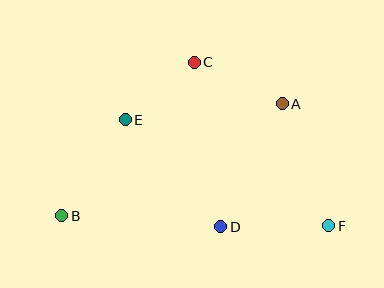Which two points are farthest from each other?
Points B and F are farthest from each other.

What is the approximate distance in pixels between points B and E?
The distance between B and E is approximately 115 pixels.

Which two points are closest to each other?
Points C and E are closest to each other.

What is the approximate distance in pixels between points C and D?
The distance between C and D is approximately 167 pixels.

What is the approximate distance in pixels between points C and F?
The distance between C and F is approximately 212 pixels.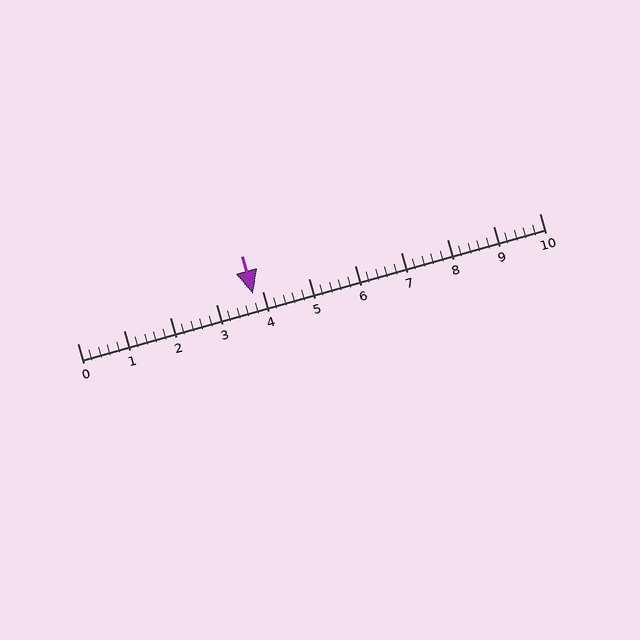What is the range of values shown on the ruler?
The ruler shows values from 0 to 10.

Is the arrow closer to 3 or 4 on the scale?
The arrow is closer to 4.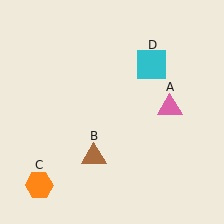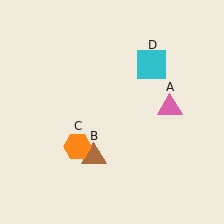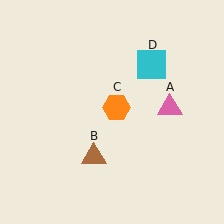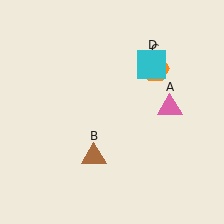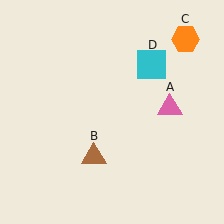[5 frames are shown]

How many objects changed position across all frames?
1 object changed position: orange hexagon (object C).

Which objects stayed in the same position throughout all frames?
Pink triangle (object A) and brown triangle (object B) and cyan square (object D) remained stationary.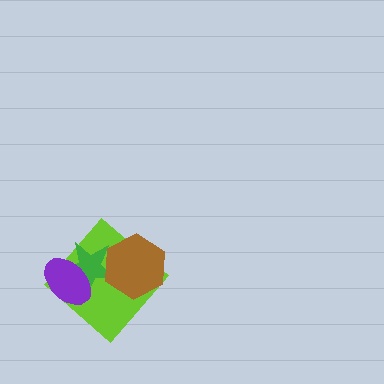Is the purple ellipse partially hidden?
No, no other shape covers it.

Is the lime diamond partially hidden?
Yes, it is partially covered by another shape.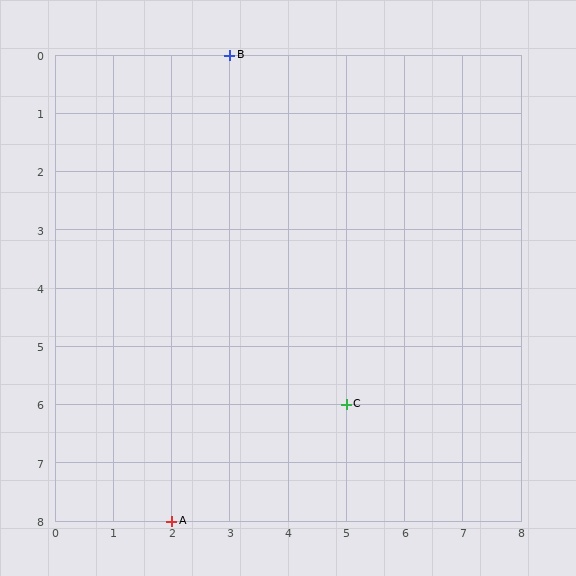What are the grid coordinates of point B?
Point B is at grid coordinates (3, 0).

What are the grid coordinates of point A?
Point A is at grid coordinates (2, 8).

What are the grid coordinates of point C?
Point C is at grid coordinates (5, 6).